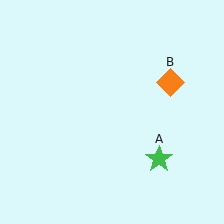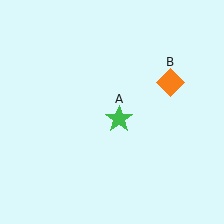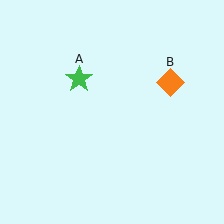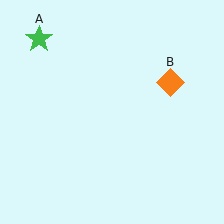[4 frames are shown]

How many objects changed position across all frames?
1 object changed position: green star (object A).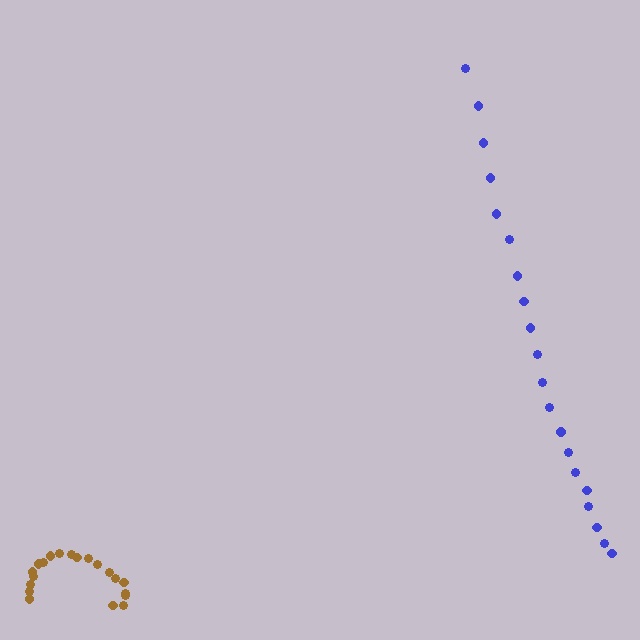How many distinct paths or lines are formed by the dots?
There are 2 distinct paths.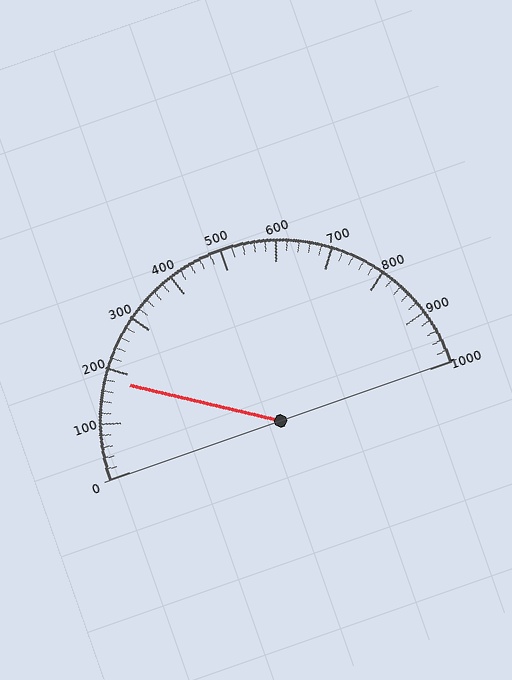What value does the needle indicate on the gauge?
The needle indicates approximately 180.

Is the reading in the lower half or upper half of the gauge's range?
The reading is in the lower half of the range (0 to 1000).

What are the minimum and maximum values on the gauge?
The gauge ranges from 0 to 1000.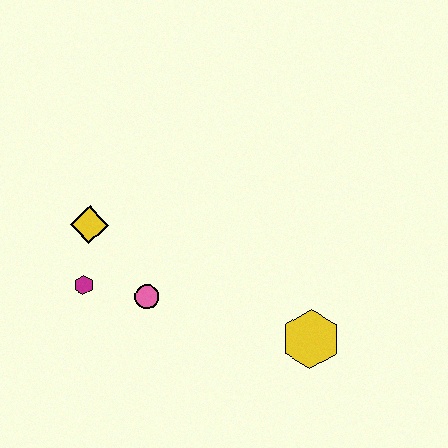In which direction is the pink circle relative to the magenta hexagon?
The pink circle is to the right of the magenta hexagon.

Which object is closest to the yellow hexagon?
The pink circle is closest to the yellow hexagon.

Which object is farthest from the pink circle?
The yellow hexagon is farthest from the pink circle.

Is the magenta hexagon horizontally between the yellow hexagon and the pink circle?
No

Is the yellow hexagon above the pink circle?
No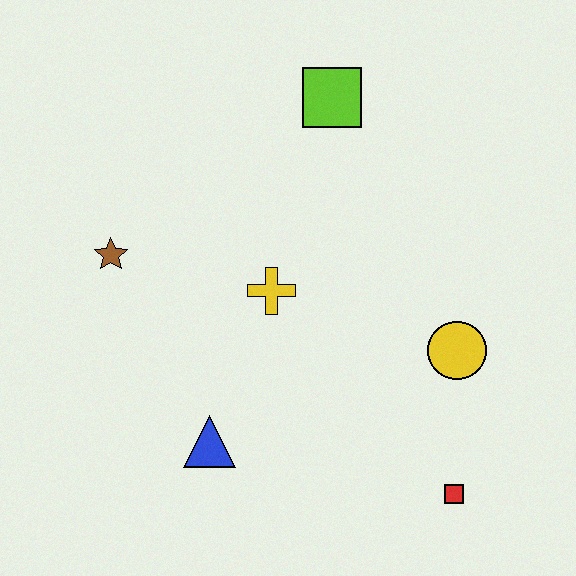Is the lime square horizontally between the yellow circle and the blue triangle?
Yes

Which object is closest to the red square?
The yellow circle is closest to the red square.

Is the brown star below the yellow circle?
No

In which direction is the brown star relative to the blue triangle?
The brown star is above the blue triangle.